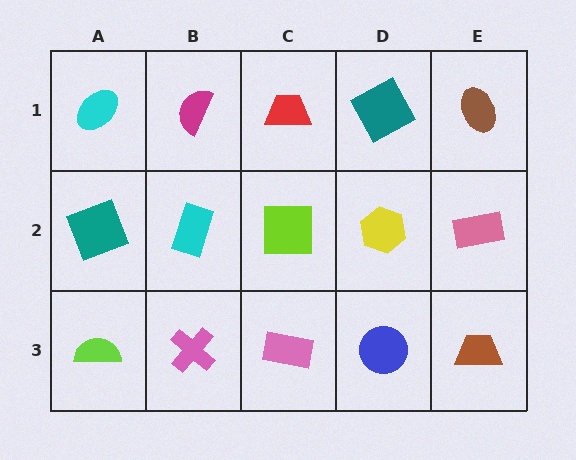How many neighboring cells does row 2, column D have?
4.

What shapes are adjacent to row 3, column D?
A yellow hexagon (row 2, column D), a pink rectangle (row 3, column C), a brown trapezoid (row 3, column E).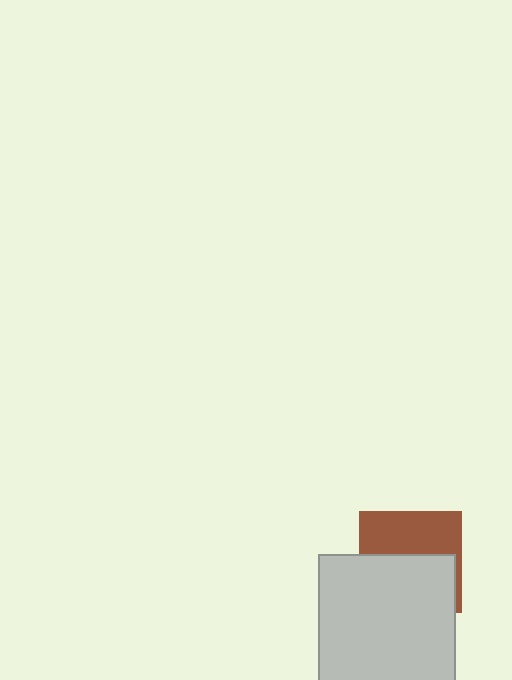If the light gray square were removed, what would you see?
You would see the complete brown square.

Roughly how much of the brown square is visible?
A small part of it is visible (roughly 45%).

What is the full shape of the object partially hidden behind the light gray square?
The partially hidden object is a brown square.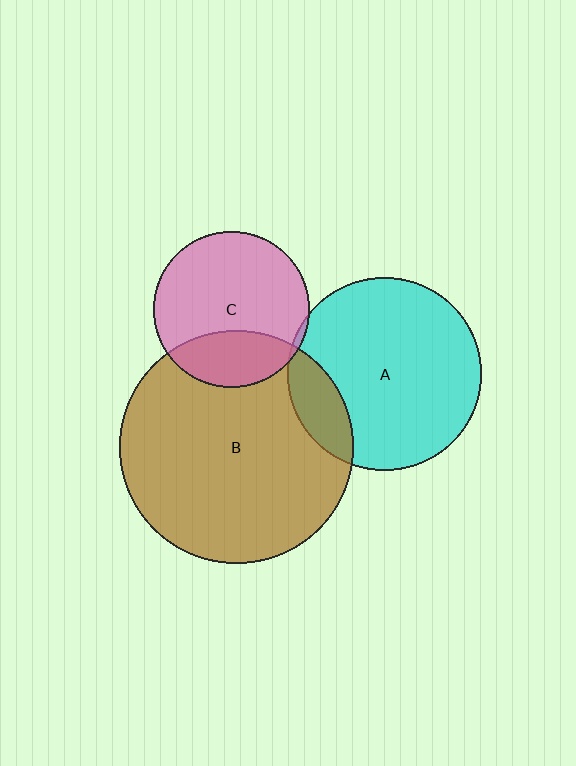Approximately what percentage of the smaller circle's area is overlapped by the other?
Approximately 25%.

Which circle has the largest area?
Circle B (brown).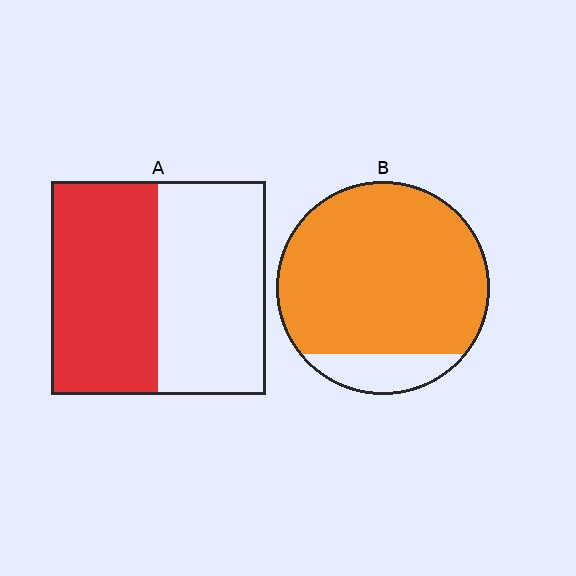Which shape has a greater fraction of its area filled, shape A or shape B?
Shape B.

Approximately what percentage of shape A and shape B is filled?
A is approximately 50% and B is approximately 85%.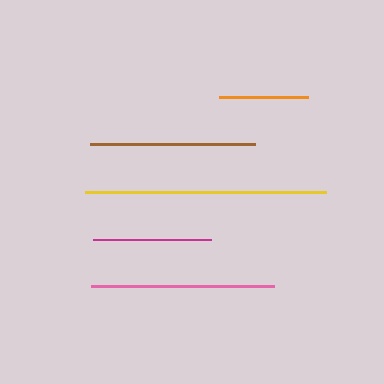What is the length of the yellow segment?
The yellow segment is approximately 241 pixels long.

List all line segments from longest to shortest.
From longest to shortest: yellow, pink, brown, magenta, orange.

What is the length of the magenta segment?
The magenta segment is approximately 118 pixels long.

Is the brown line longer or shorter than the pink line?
The pink line is longer than the brown line.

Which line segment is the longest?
The yellow line is the longest at approximately 241 pixels.